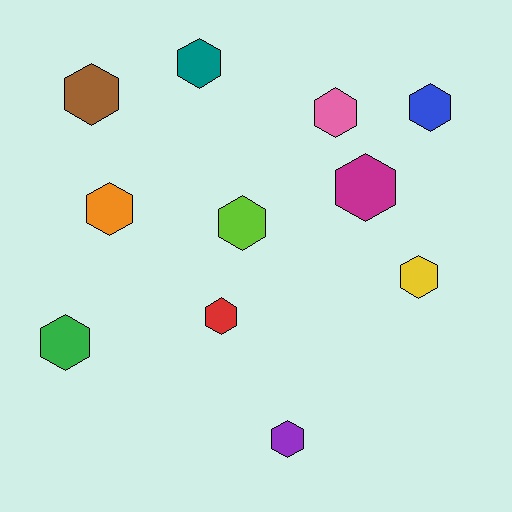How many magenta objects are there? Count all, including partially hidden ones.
There is 1 magenta object.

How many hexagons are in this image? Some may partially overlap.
There are 11 hexagons.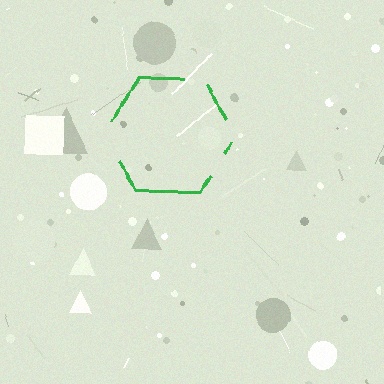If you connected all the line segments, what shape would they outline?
They would outline a hexagon.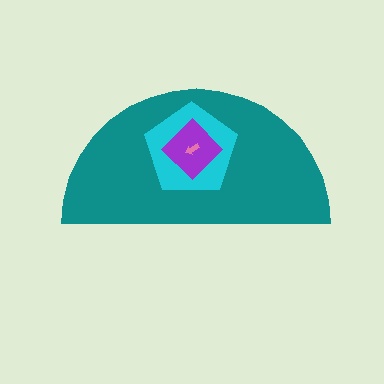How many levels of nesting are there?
4.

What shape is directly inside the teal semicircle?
The cyan pentagon.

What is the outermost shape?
The teal semicircle.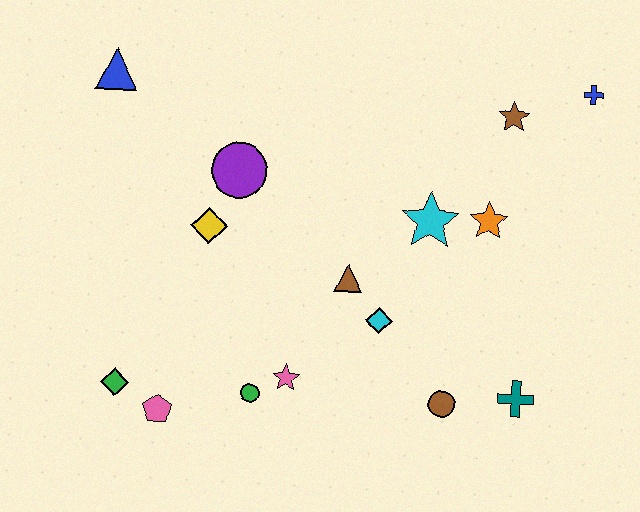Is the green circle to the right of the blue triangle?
Yes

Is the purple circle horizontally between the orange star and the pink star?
No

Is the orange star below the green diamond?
No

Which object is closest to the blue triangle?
The purple circle is closest to the blue triangle.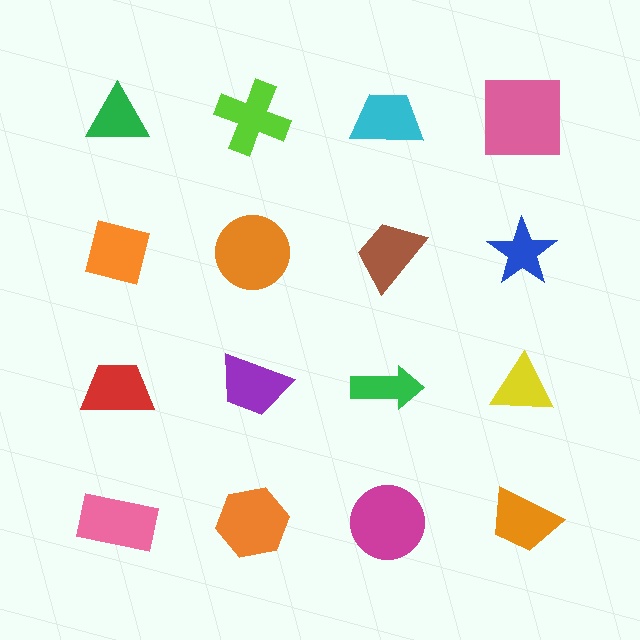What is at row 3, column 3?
A green arrow.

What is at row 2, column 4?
A blue star.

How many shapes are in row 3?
4 shapes.